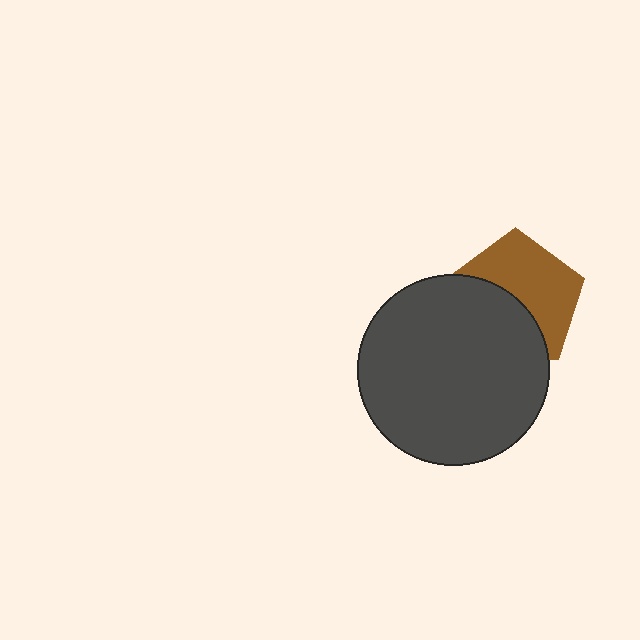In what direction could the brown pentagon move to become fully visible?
The brown pentagon could move up. That would shift it out from behind the dark gray circle entirely.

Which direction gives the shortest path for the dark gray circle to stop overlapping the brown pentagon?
Moving down gives the shortest separation.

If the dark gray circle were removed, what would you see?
You would see the complete brown pentagon.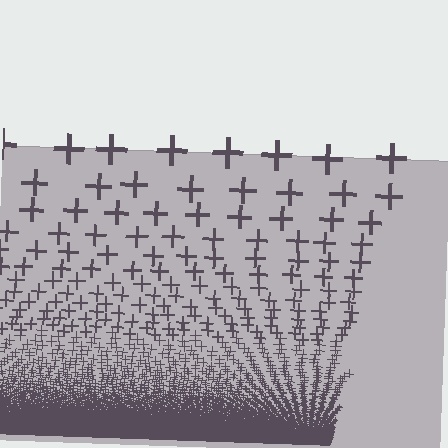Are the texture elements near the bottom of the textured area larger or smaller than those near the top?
Smaller. The gradient is inverted — elements near the bottom are smaller and denser.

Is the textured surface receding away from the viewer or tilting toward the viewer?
The surface appears to tilt toward the viewer. Texture elements get larger and sparser toward the top.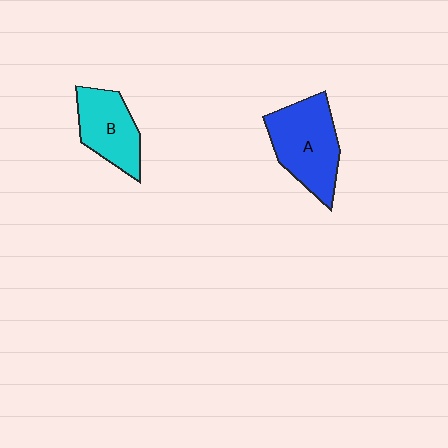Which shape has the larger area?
Shape A (blue).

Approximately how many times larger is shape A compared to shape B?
Approximately 1.3 times.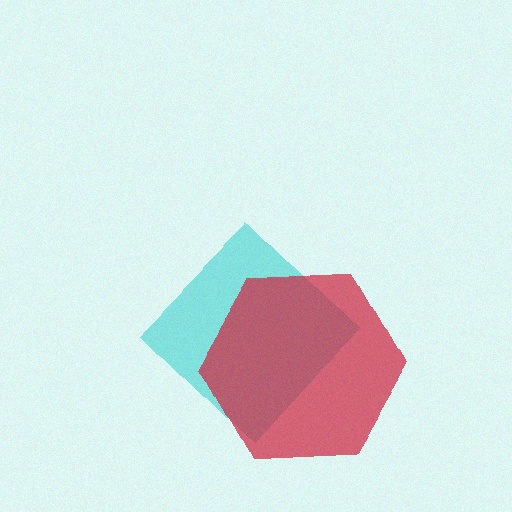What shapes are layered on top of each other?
The layered shapes are: a cyan diamond, a red hexagon.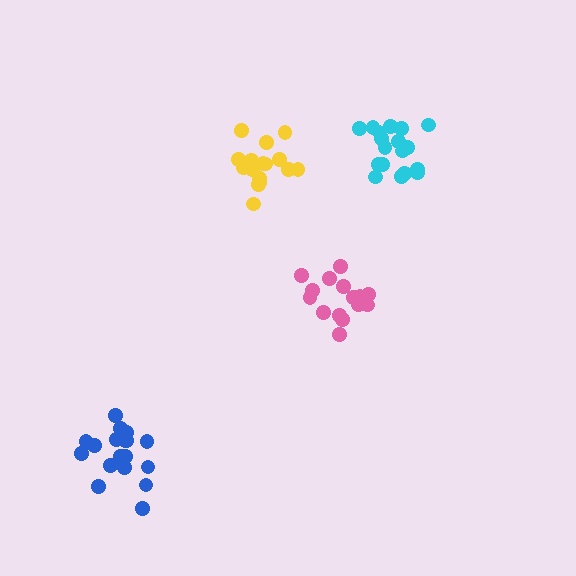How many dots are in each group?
Group 1: 17 dots, Group 2: 18 dots, Group 3: 17 dots, Group 4: 18 dots (70 total).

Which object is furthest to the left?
The blue cluster is leftmost.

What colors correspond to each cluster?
The clusters are colored: pink, cyan, yellow, blue.